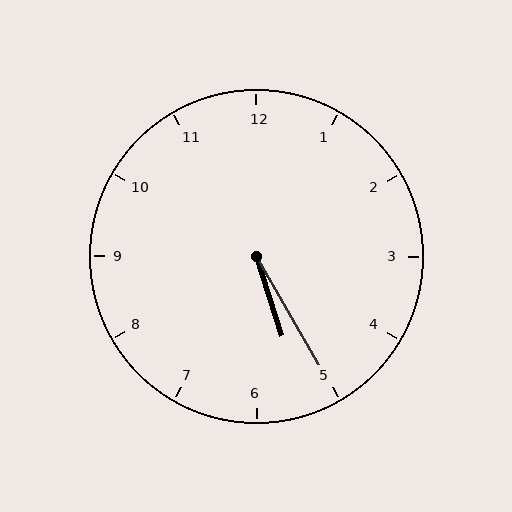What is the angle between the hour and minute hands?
Approximately 12 degrees.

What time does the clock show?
5:25.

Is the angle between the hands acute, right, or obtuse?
It is acute.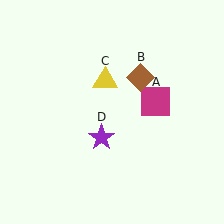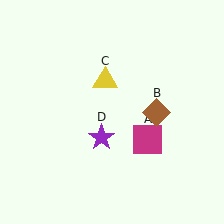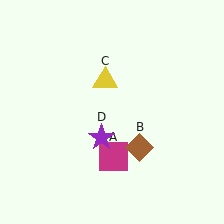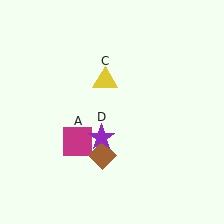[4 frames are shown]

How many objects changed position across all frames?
2 objects changed position: magenta square (object A), brown diamond (object B).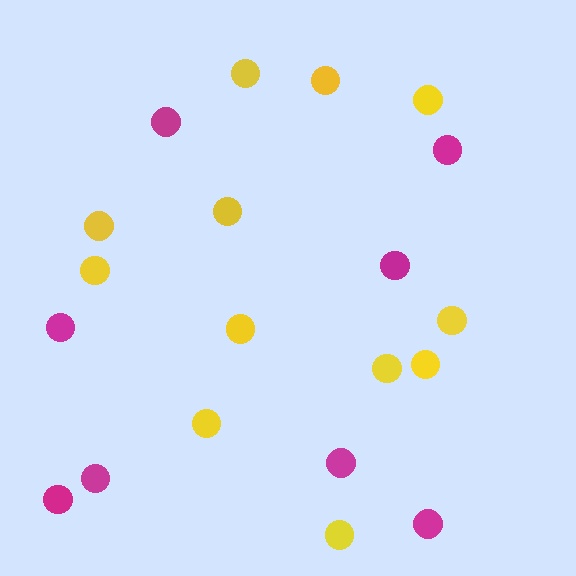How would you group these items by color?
There are 2 groups: one group of yellow circles (12) and one group of magenta circles (8).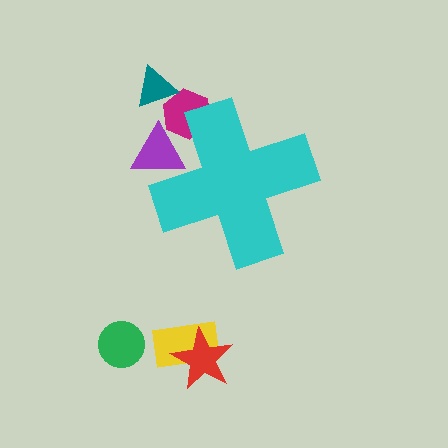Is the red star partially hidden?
No, the red star is fully visible.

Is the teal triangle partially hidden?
No, the teal triangle is fully visible.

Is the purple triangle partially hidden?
Yes, the purple triangle is partially hidden behind the cyan cross.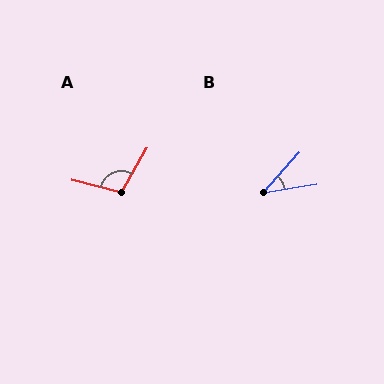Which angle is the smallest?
B, at approximately 38 degrees.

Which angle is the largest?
A, at approximately 106 degrees.